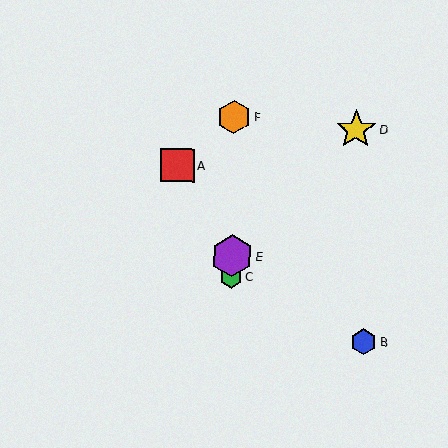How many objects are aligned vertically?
3 objects (C, E, F) are aligned vertically.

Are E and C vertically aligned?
Yes, both are at x≈232.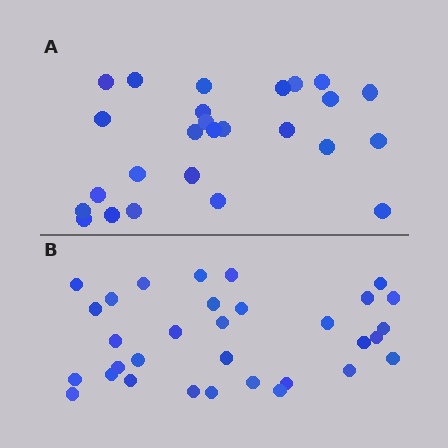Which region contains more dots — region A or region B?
Region B (the bottom region) has more dots.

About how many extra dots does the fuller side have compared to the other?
Region B has about 6 more dots than region A.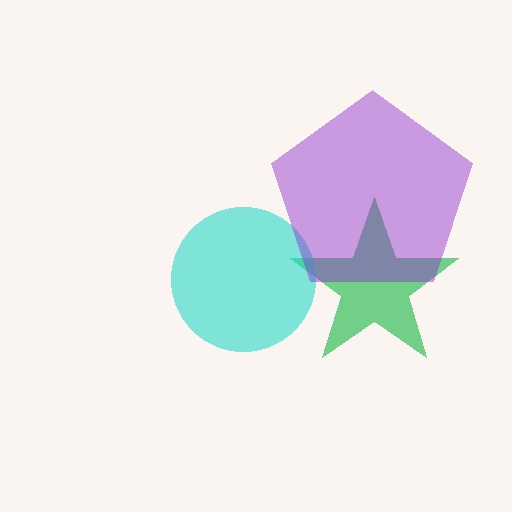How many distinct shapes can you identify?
There are 3 distinct shapes: a green star, a cyan circle, a purple pentagon.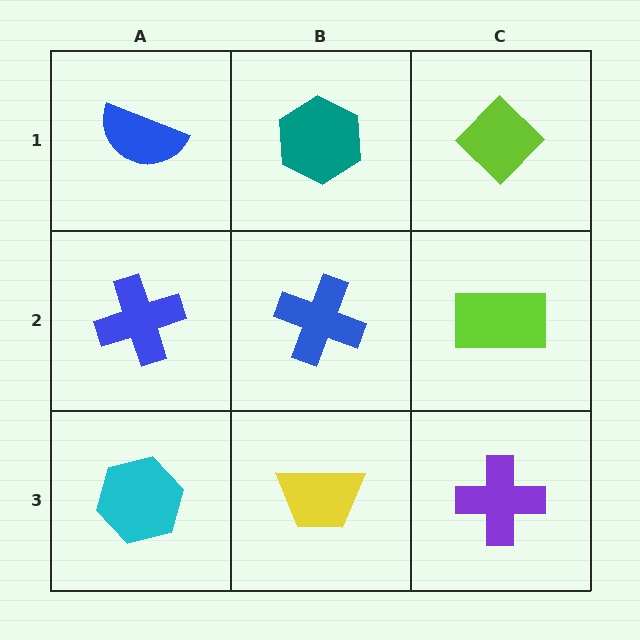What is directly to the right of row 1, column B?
A lime diamond.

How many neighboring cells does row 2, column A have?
3.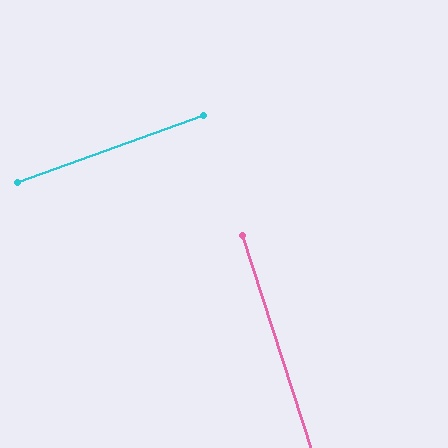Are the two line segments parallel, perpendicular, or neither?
Perpendicular — they meet at approximately 88°.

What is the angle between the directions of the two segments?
Approximately 88 degrees.